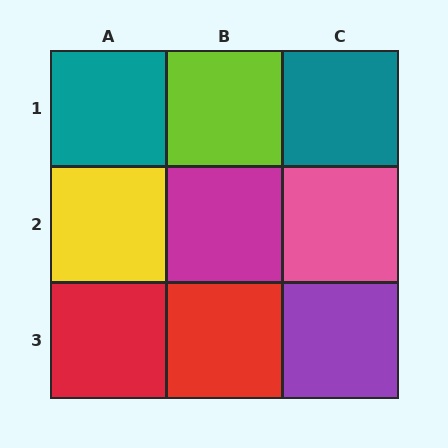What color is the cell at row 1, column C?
Teal.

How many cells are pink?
1 cell is pink.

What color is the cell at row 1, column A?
Teal.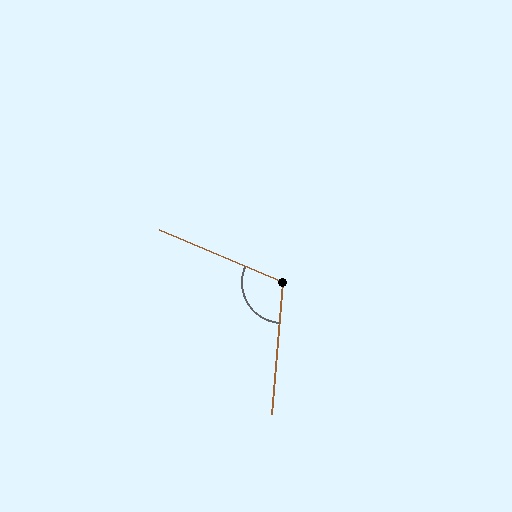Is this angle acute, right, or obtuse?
It is obtuse.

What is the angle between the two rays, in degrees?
Approximately 108 degrees.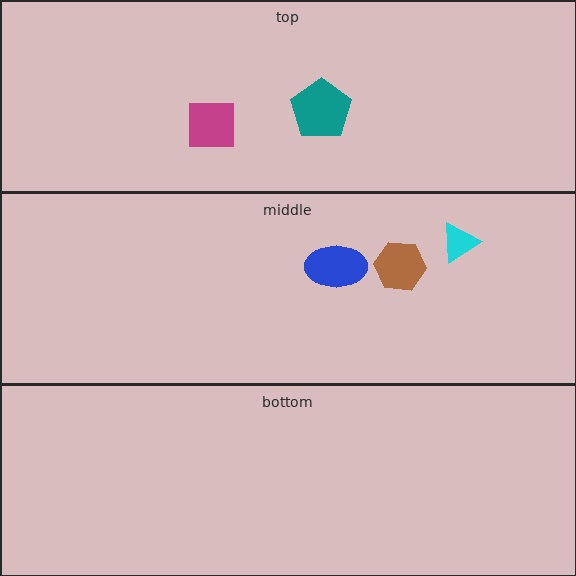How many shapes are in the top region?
2.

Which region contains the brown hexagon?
The middle region.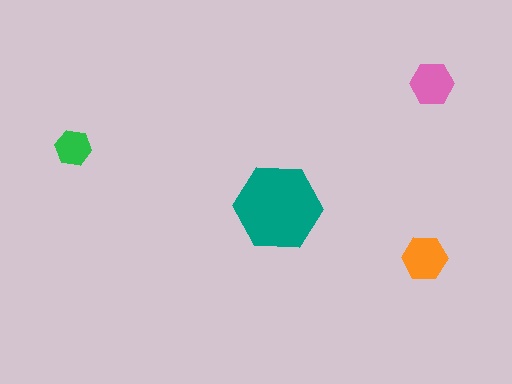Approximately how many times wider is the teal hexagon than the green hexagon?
About 2.5 times wider.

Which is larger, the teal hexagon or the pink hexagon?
The teal one.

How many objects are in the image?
There are 4 objects in the image.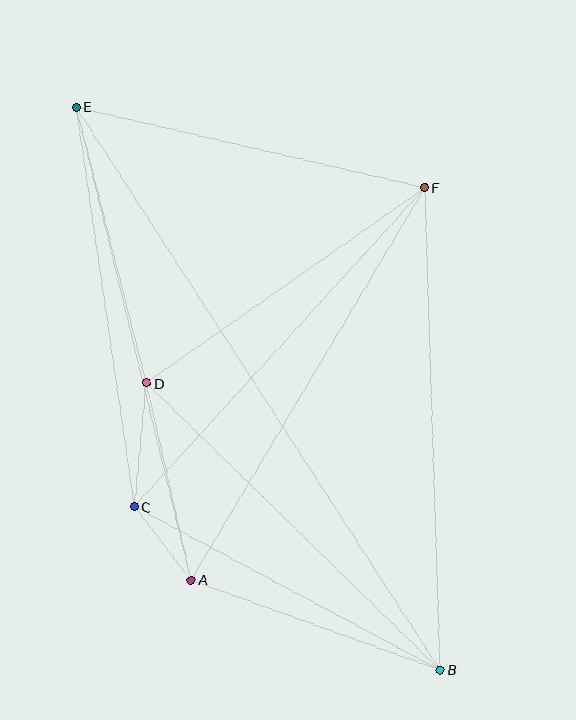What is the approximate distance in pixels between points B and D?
The distance between B and D is approximately 410 pixels.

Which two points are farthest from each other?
Points B and E are farthest from each other.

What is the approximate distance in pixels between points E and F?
The distance between E and F is approximately 358 pixels.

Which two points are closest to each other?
Points A and C are closest to each other.